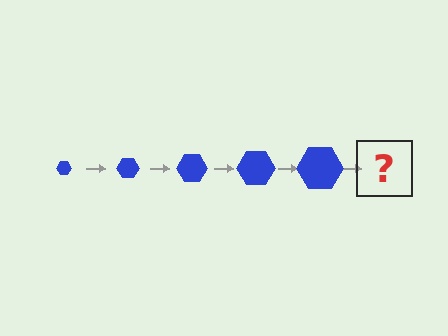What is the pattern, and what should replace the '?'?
The pattern is that the hexagon gets progressively larger each step. The '?' should be a blue hexagon, larger than the previous one.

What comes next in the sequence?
The next element should be a blue hexagon, larger than the previous one.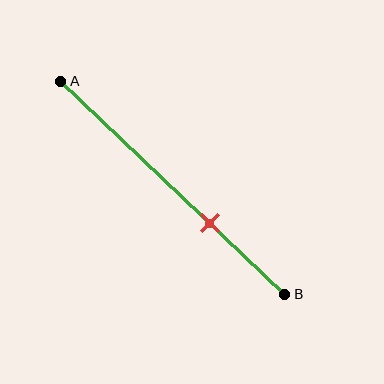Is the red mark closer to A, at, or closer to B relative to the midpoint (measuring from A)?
The red mark is closer to point B than the midpoint of segment AB.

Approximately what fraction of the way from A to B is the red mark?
The red mark is approximately 65% of the way from A to B.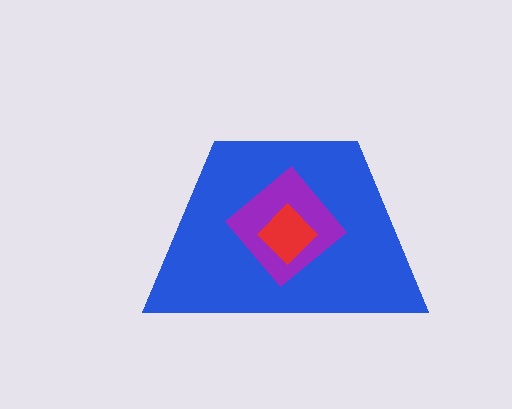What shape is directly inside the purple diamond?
The red diamond.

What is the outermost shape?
The blue trapezoid.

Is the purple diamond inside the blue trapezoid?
Yes.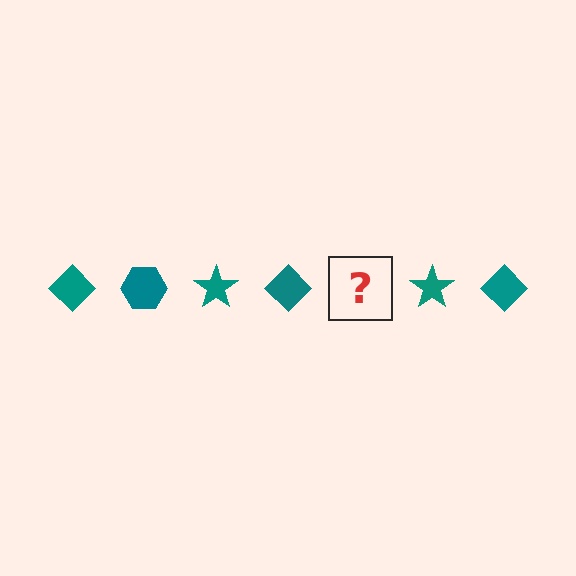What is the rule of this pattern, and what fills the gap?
The rule is that the pattern cycles through diamond, hexagon, star shapes in teal. The gap should be filled with a teal hexagon.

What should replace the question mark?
The question mark should be replaced with a teal hexagon.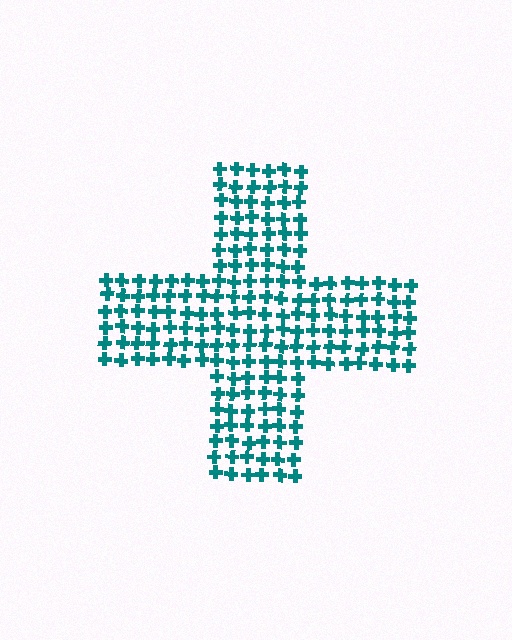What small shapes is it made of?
It is made of small crosses.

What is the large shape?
The large shape is a cross.